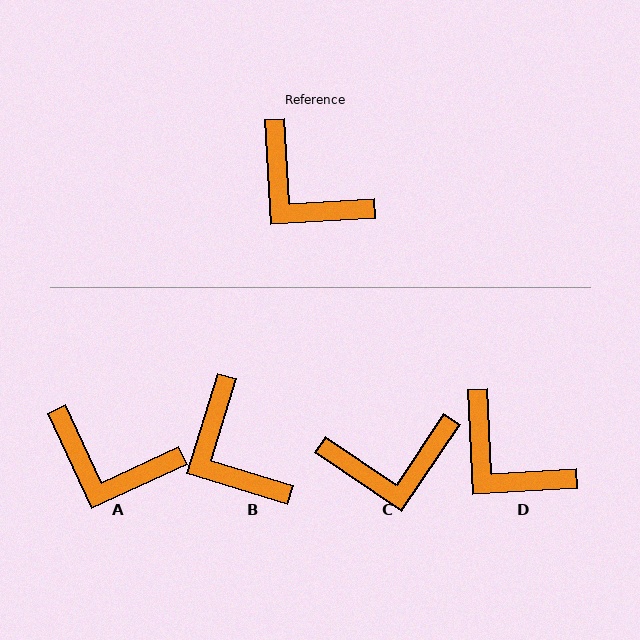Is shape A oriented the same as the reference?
No, it is off by about 22 degrees.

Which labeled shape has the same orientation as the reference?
D.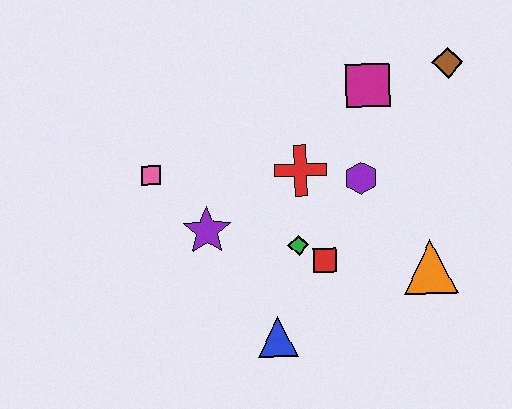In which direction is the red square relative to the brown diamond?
The red square is below the brown diamond.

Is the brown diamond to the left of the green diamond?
No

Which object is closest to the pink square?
The purple star is closest to the pink square.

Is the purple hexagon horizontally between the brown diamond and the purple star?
Yes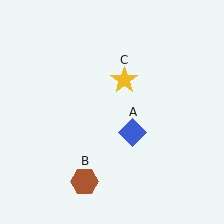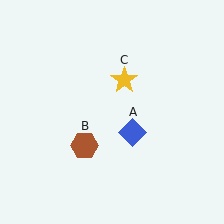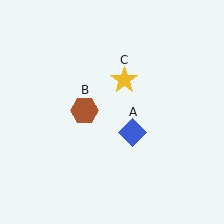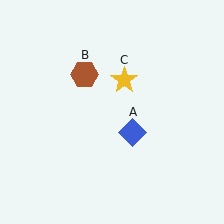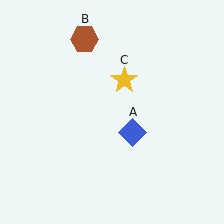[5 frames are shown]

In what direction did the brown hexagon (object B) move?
The brown hexagon (object B) moved up.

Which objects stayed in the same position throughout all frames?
Blue diamond (object A) and yellow star (object C) remained stationary.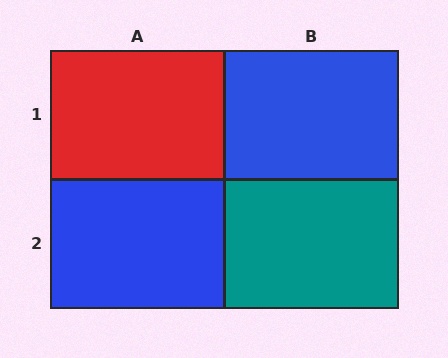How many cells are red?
1 cell is red.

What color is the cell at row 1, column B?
Blue.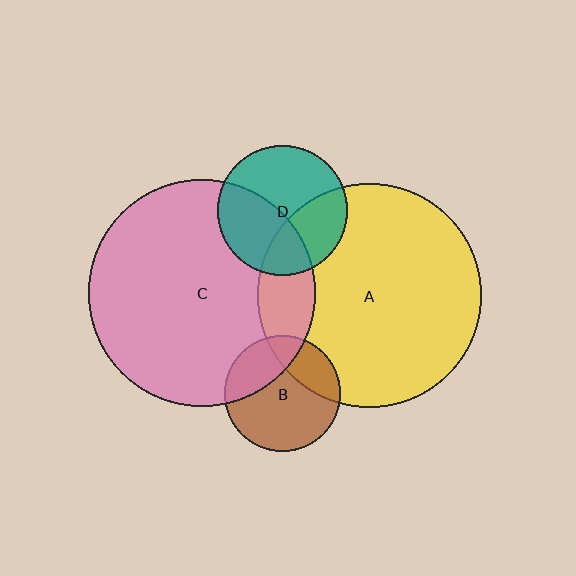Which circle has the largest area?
Circle C (pink).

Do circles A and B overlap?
Yes.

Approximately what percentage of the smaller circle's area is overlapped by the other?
Approximately 25%.